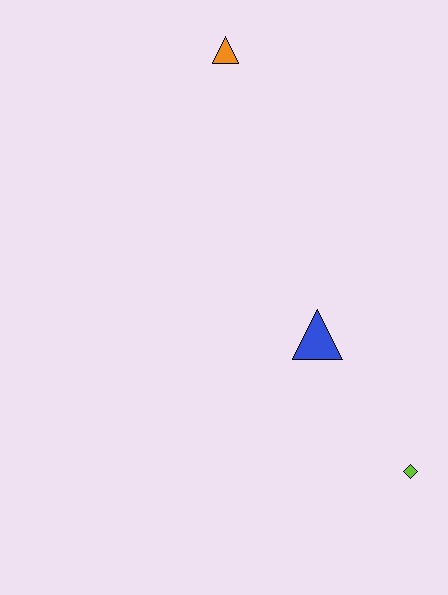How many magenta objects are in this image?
There are no magenta objects.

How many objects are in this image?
There are 3 objects.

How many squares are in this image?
There are no squares.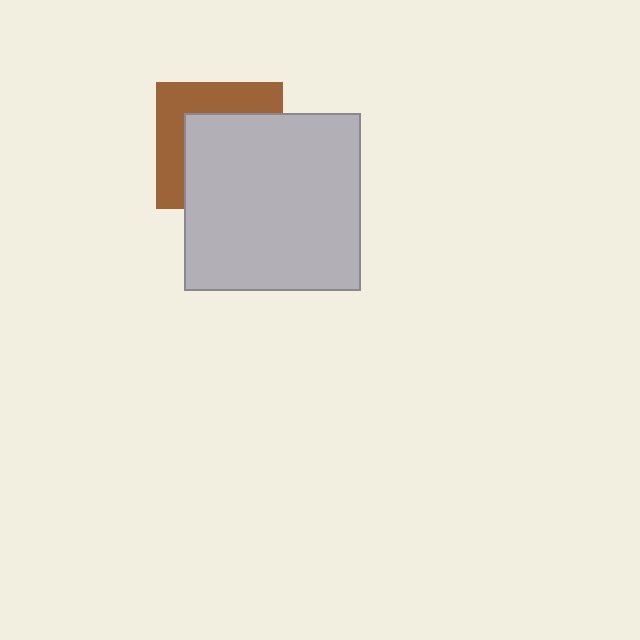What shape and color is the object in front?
The object in front is a light gray square.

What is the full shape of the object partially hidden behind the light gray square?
The partially hidden object is a brown square.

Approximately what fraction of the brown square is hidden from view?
Roughly 59% of the brown square is hidden behind the light gray square.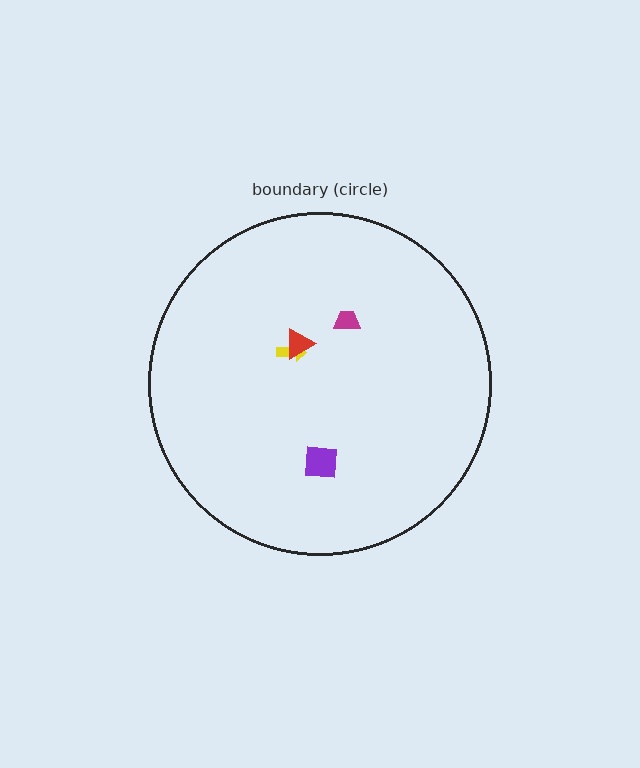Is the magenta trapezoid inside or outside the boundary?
Inside.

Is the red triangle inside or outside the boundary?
Inside.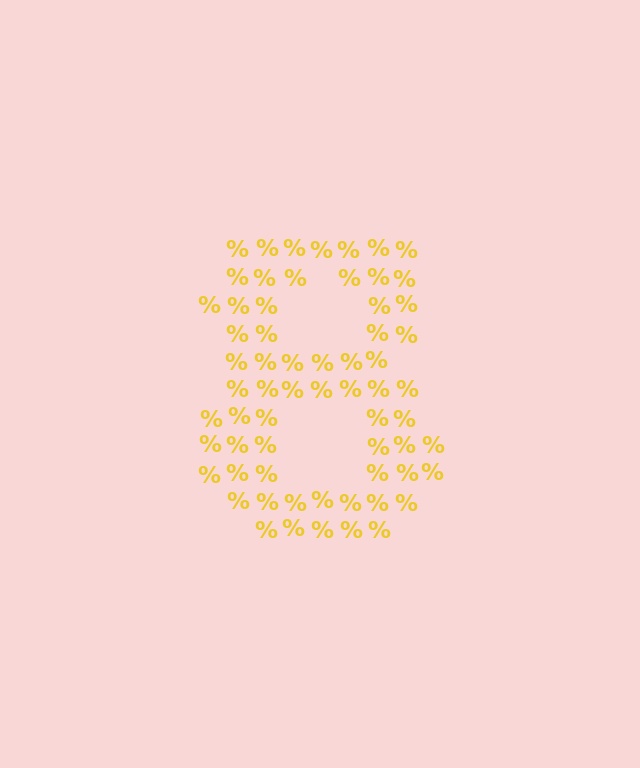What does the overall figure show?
The overall figure shows the digit 8.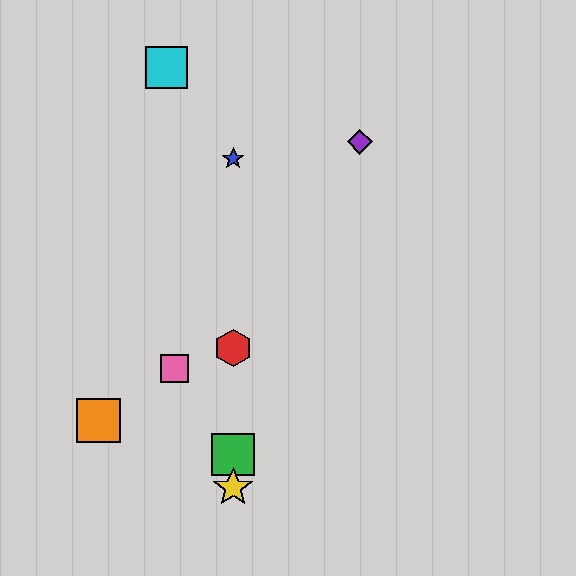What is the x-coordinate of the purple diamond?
The purple diamond is at x≈360.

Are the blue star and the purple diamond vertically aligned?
No, the blue star is at x≈233 and the purple diamond is at x≈360.